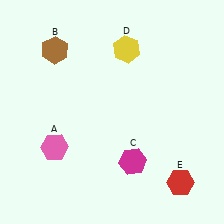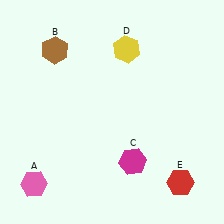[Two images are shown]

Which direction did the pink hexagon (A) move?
The pink hexagon (A) moved down.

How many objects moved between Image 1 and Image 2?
1 object moved between the two images.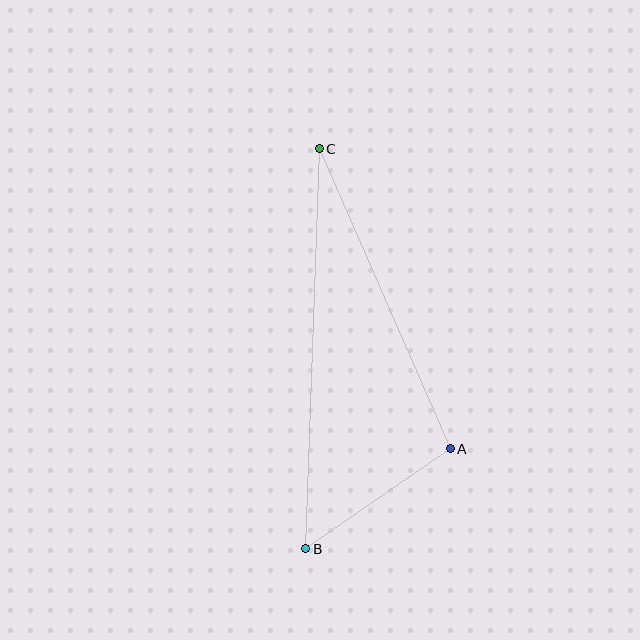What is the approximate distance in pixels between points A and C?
The distance between A and C is approximately 327 pixels.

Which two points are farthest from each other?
Points B and C are farthest from each other.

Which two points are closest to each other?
Points A and B are closest to each other.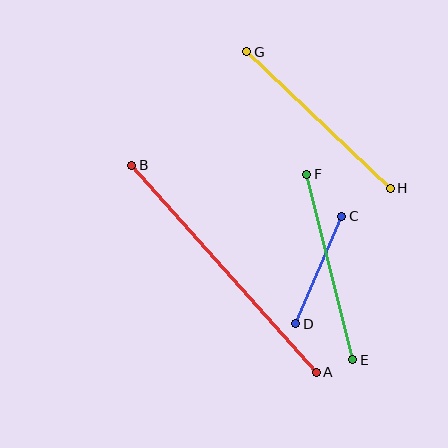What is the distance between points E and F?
The distance is approximately 191 pixels.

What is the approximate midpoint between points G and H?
The midpoint is at approximately (318, 120) pixels.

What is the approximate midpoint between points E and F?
The midpoint is at approximately (330, 267) pixels.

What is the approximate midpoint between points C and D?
The midpoint is at approximately (319, 270) pixels.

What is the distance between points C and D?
The distance is approximately 117 pixels.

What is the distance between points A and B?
The distance is approximately 277 pixels.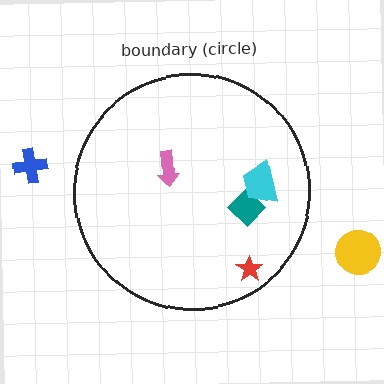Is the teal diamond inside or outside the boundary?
Inside.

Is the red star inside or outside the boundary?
Inside.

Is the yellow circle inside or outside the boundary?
Outside.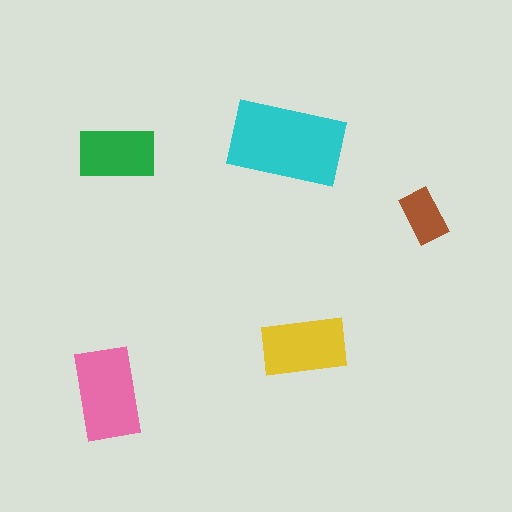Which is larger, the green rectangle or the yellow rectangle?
The yellow one.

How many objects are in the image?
There are 5 objects in the image.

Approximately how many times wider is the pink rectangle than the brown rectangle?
About 1.5 times wider.